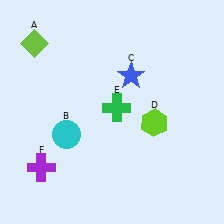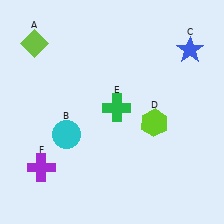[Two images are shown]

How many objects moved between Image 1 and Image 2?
1 object moved between the two images.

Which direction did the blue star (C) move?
The blue star (C) moved right.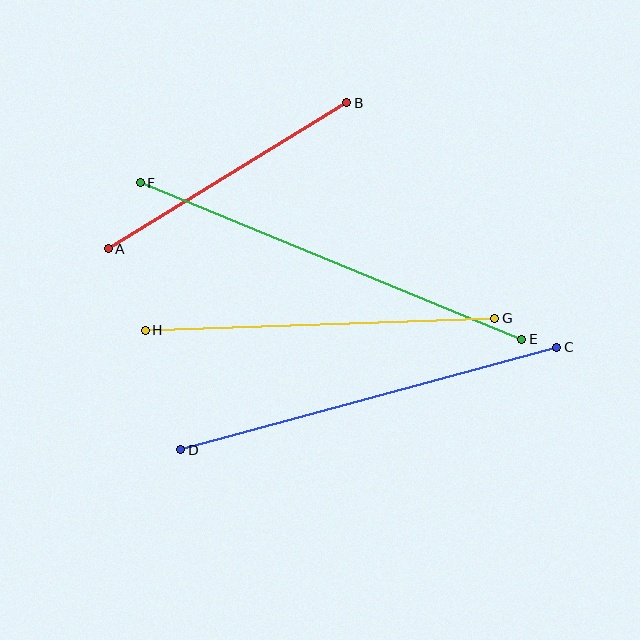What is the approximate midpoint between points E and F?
The midpoint is at approximately (331, 261) pixels.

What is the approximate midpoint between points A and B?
The midpoint is at approximately (228, 176) pixels.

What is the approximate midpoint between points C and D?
The midpoint is at approximately (369, 399) pixels.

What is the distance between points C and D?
The distance is approximately 390 pixels.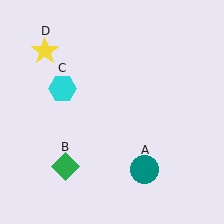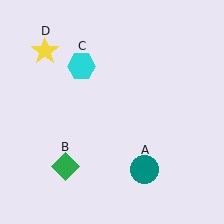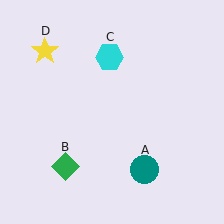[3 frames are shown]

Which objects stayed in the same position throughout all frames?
Teal circle (object A) and green diamond (object B) and yellow star (object D) remained stationary.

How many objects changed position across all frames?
1 object changed position: cyan hexagon (object C).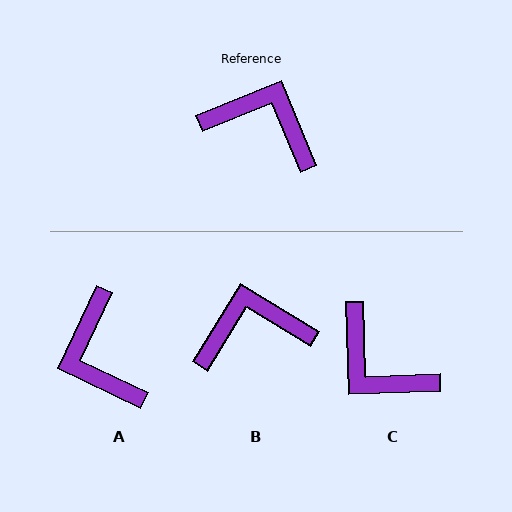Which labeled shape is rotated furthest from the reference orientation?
C, about 159 degrees away.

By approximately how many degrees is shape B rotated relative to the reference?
Approximately 36 degrees counter-clockwise.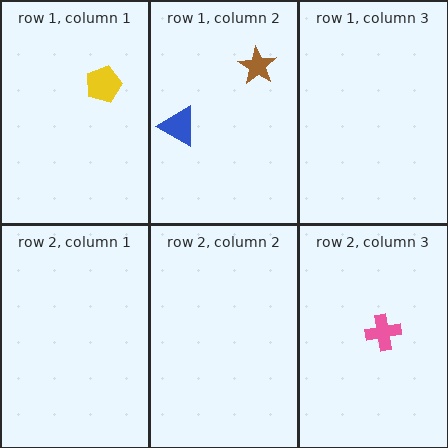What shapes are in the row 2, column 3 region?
The pink cross.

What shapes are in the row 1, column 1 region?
The yellow pentagon.